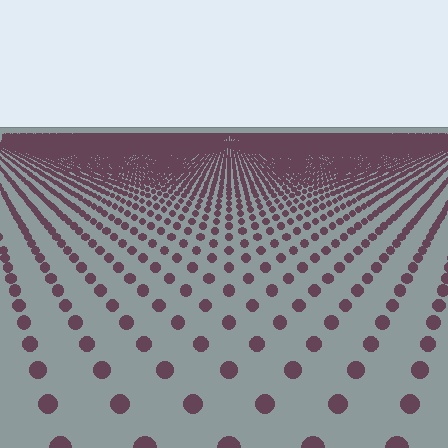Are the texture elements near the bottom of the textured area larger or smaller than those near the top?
Larger. Near the bottom, elements are closer to the viewer and appear at a bigger on-screen size.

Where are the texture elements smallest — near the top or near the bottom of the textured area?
Near the top.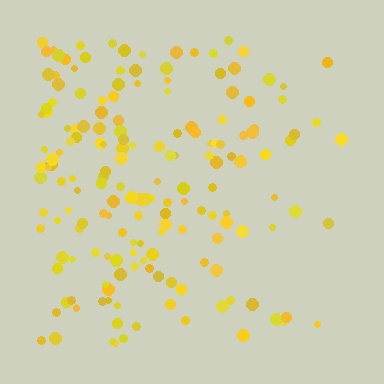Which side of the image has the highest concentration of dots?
The left.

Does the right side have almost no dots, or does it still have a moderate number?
Still a moderate number, just noticeably fewer than the left.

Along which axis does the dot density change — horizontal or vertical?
Horizontal.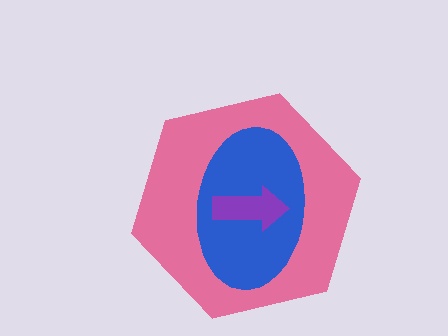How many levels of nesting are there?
3.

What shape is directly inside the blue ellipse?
The purple arrow.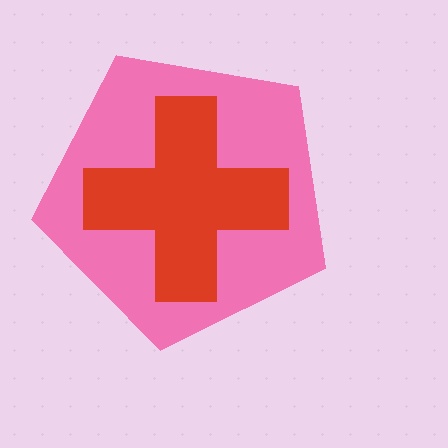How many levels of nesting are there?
2.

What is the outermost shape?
The pink pentagon.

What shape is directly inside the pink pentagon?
The red cross.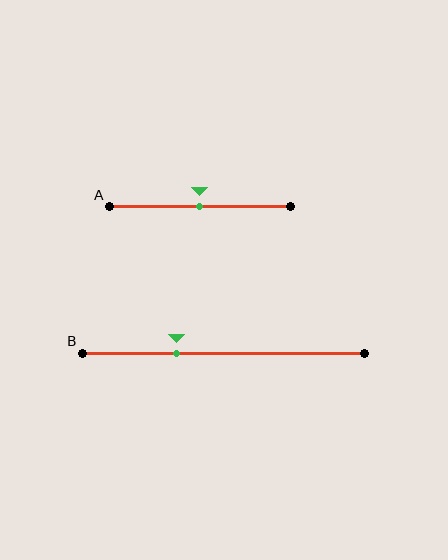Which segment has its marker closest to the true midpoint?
Segment A has its marker closest to the true midpoint.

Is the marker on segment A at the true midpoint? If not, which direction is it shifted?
Yes, the marker on segment A is at the true midpoint.